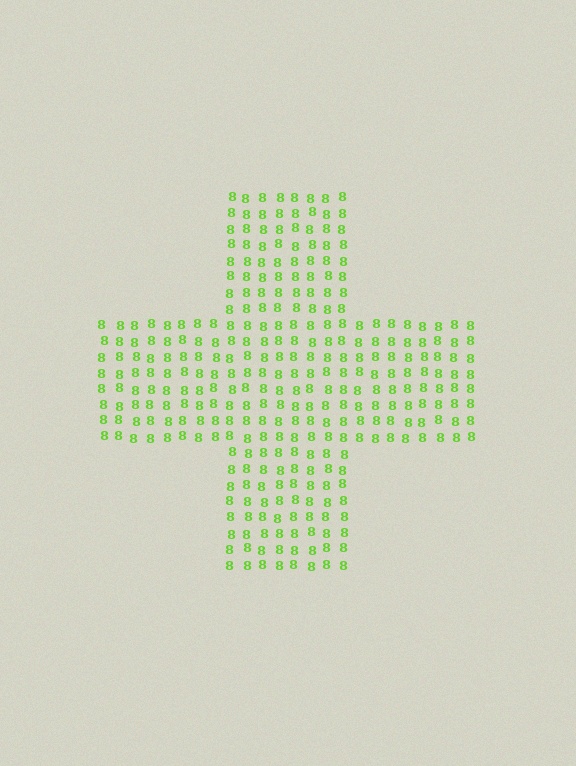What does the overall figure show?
The overall figure shows a cross.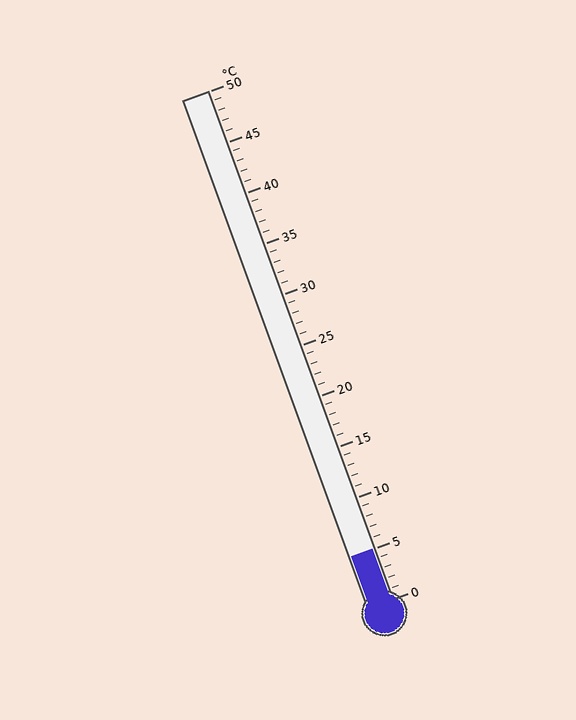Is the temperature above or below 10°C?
The temperature is below 10°C.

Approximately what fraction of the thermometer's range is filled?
The thermometer is filled to approximately 10% of its range.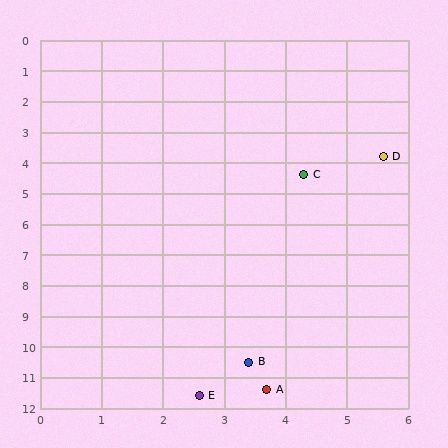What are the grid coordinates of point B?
Point B is at approximately (3.4, 10.5).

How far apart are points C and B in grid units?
Points C and B are about 6.2 grid units apart.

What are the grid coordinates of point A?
Point A is at approximately (3.7, 11.4).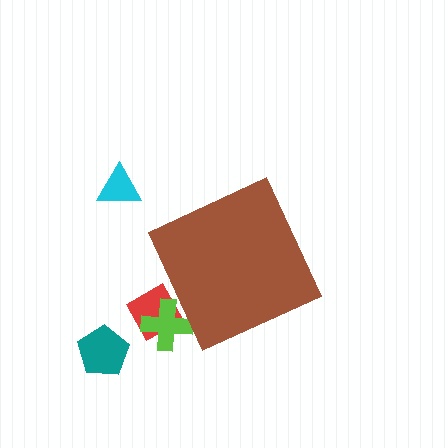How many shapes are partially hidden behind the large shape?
2 shapes are partially hidden.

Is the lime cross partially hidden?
Yes, the lime cross is partially hidden behind the brown diamond.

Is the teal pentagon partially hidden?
No, the teal pentagon is fully visible.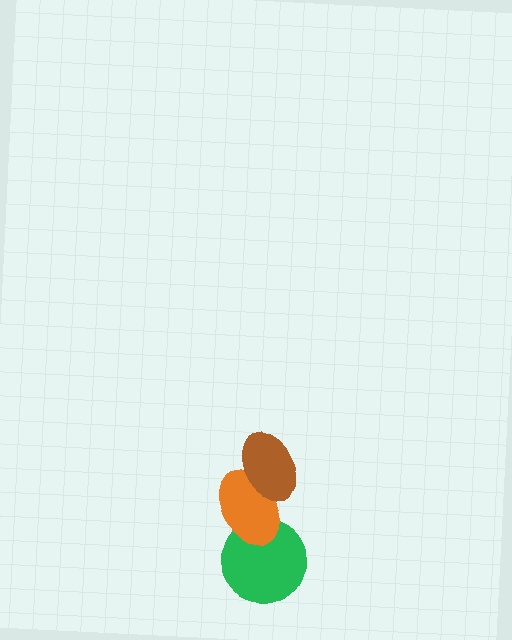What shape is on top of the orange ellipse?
The brown ellipse is on top of the orange ellipse.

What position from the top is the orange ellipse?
The orange ellipse is 2nd from the top.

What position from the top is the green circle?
The green circle is 3rd from the top.